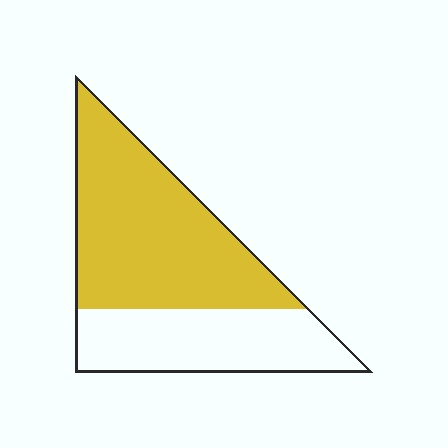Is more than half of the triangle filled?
Yes.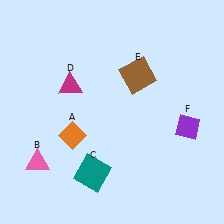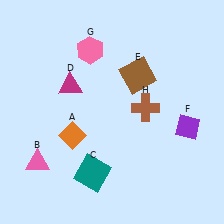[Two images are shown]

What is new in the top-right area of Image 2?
A brown cross (H) was added in the top-right area of Image 2.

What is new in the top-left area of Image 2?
A pink hexagon (G) was added in the top-left area of Image 2.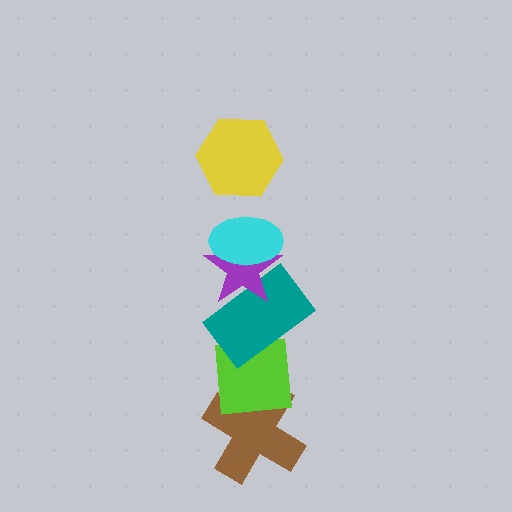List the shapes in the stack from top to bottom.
From top to bottom: the yellow hexagon, the cyan ellipse, the purple star, the teal rectangle, the lime square, the brown cross.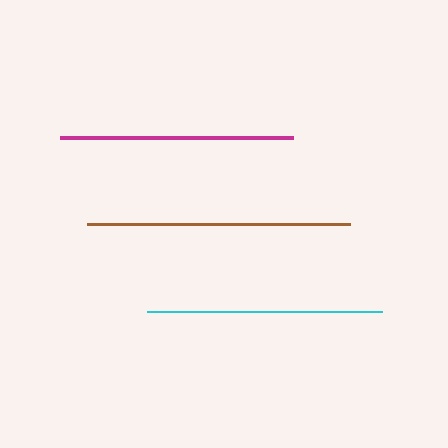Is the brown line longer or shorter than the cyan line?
The brown line is longer than the cyan line.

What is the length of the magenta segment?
The magenta segment is approximately 233 pixels long.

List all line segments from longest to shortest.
From longest to shortest: brown, cyan, magenta.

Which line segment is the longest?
The brown line is the longest at approximately 263 pixels.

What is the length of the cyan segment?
The cyan segment is approximately 235 pixels long.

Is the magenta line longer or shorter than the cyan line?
The cyan line is longer than the magenta line.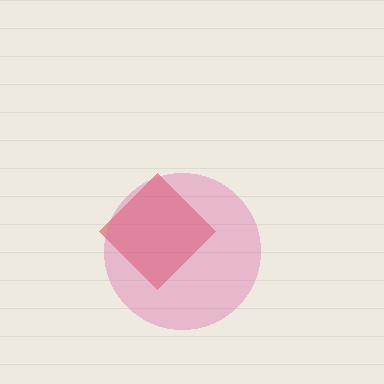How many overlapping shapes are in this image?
There are 2 overlapping shapes in the image.